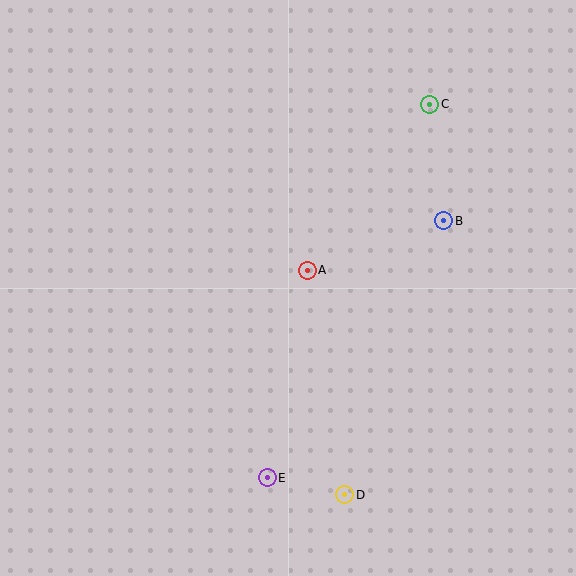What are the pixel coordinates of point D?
Point D is at (345, 495).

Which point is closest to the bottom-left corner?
Point E is closest to the bottom-left corner.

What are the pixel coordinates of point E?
Point E is at (267, 478).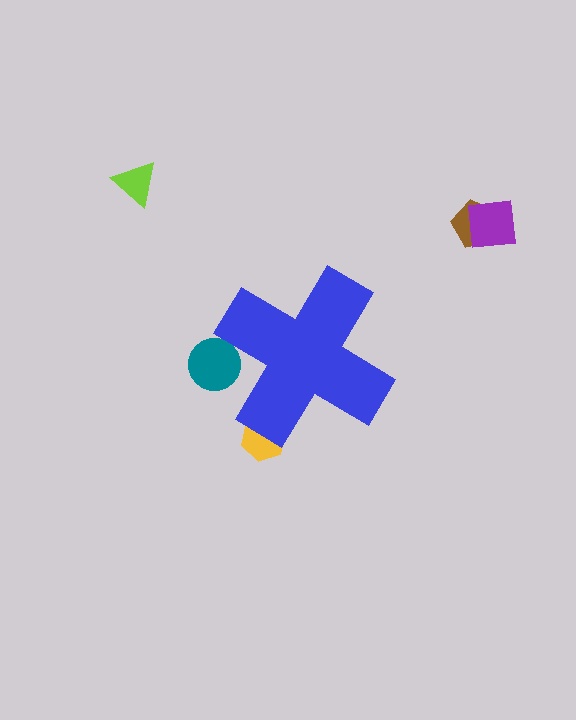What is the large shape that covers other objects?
A blue cross.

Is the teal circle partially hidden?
Yes, the teal circle is partially hidden behind the blue cross.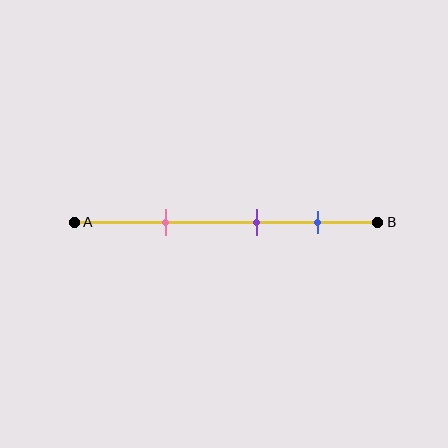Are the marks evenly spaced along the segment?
Yes, the marks are approximately evenly spaced.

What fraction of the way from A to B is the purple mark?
The purple mark is approximately 60% (0.6) of the way from A to B.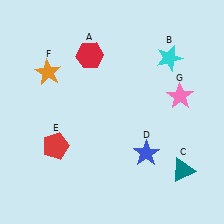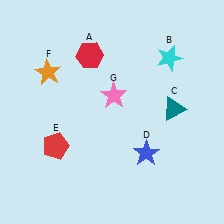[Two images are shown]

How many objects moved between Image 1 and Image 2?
2 objects moved between the two images.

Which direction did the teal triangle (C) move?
The teal triangle (C) moved up.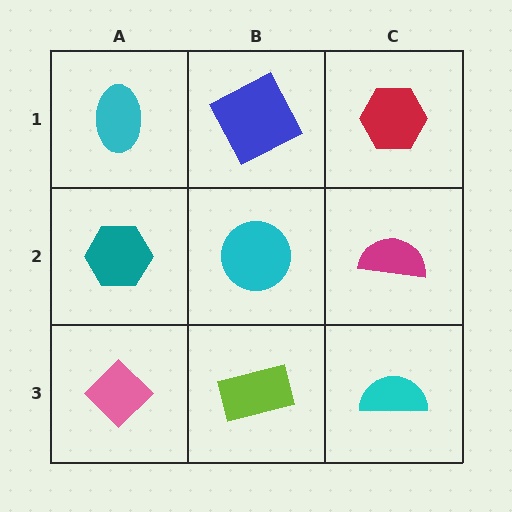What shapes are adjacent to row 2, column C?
A red hexagon (row 1, column C), a cyan semicircle (row 3, column C), a cyan circle (row 2, column B).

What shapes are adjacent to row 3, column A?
A teal hexagon (row 2, column A), a lime rectangle (row 3, column B).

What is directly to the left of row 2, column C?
A cyan circle.